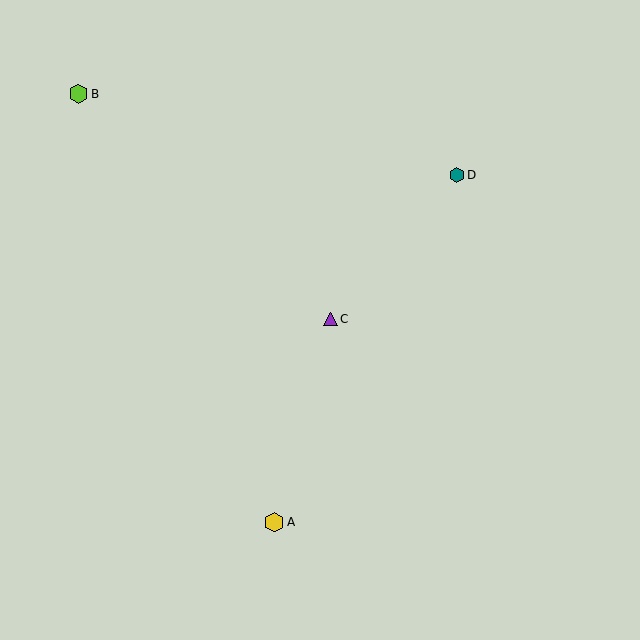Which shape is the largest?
The yellow hexagon (labeled A) is the largest.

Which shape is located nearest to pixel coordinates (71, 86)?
The lime hexagon (labeled B) at (78, 94) is nearest to that location.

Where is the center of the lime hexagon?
The center of the lime hexagon is at (78, 94).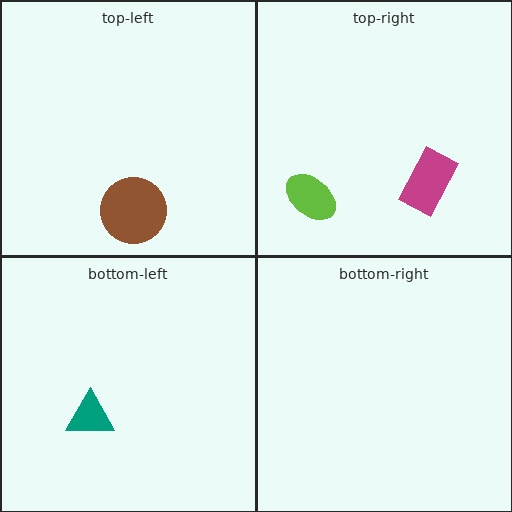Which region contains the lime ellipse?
The top-right region.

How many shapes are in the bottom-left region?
1.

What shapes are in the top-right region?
The magenta rectangle, the lime ellipse.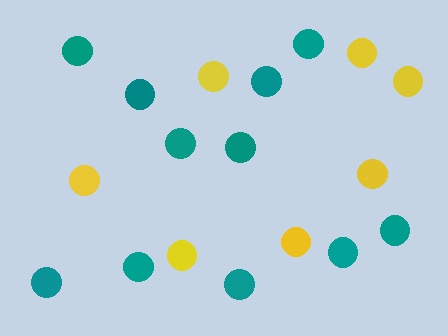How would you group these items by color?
There are 2 groups: one group of yellow circles (7) and one group of teal circles (11).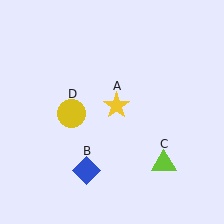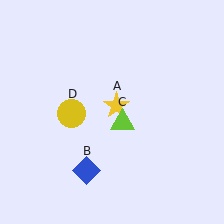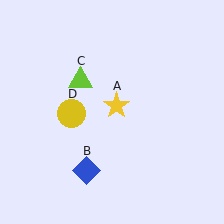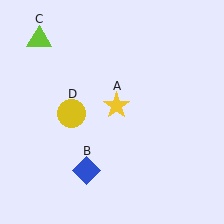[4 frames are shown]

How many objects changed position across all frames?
1 object changed position: lime triangle (object C).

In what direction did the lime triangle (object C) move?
The lime triangle (object C) moved up and to the left.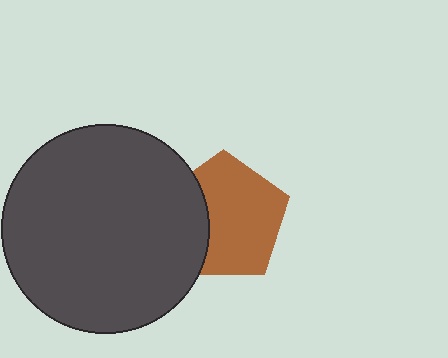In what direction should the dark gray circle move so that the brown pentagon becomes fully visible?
The dark gray circle should move left. That is the shortest direction to clear the overlap and leave the brown pentagon fully visible.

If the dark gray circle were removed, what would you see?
You would see the complete brown pentagon.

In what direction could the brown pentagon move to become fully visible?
The brown pentagon could move right. That would shift it out from behind the dark gray circle entirely.